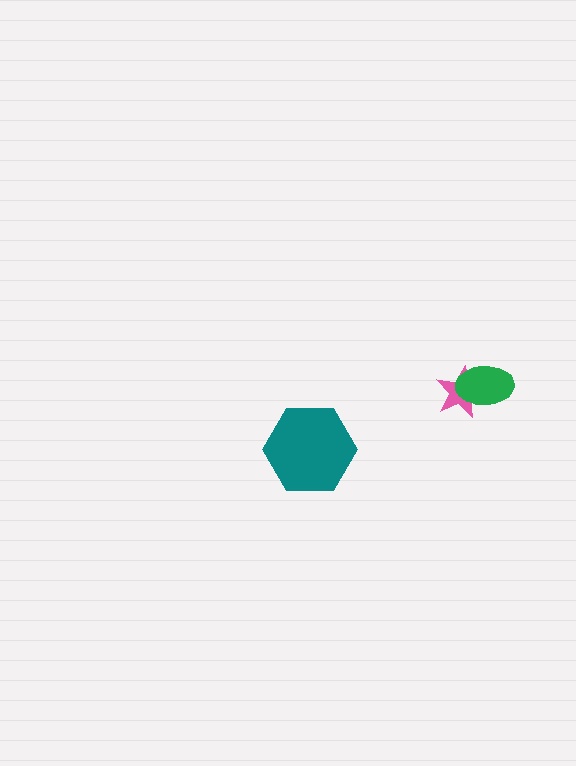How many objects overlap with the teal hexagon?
0 objects overlap with the teal hexagon.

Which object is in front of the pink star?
The green ellipse is in front of the pink star.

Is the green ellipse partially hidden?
No, no other shape covers it.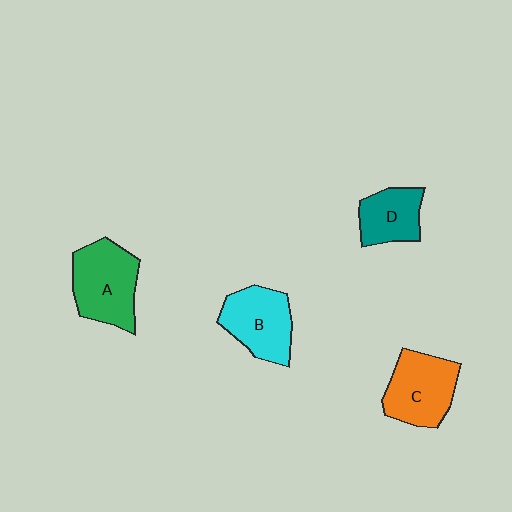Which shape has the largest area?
Shape A (green).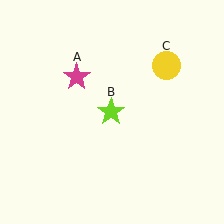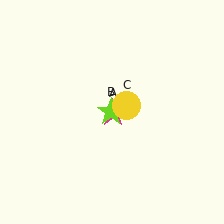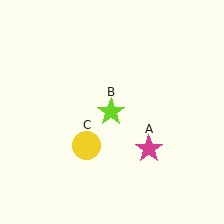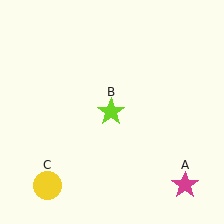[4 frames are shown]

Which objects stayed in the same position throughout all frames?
Lime star (object B) remained stationary.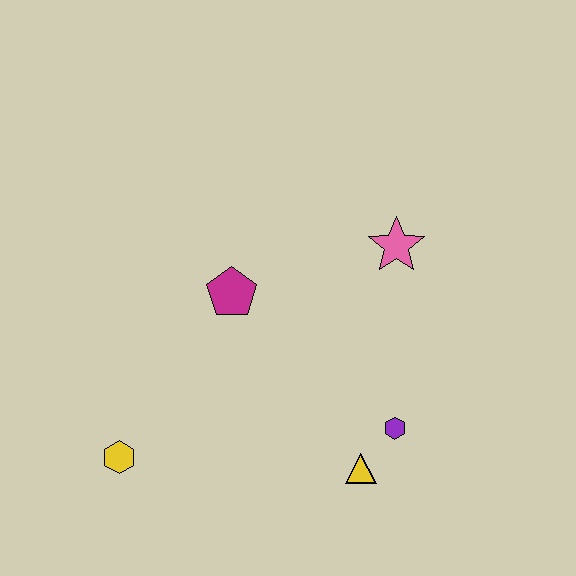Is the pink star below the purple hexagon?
No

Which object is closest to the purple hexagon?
The yellow triangle is closest to the purple hexagon.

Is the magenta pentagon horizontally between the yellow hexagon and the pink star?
Yes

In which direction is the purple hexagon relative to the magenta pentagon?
The purple hexagon is to the right of the magenta pentagon.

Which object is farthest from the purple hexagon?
The yellow hexagon is farthest from the purple hexagon.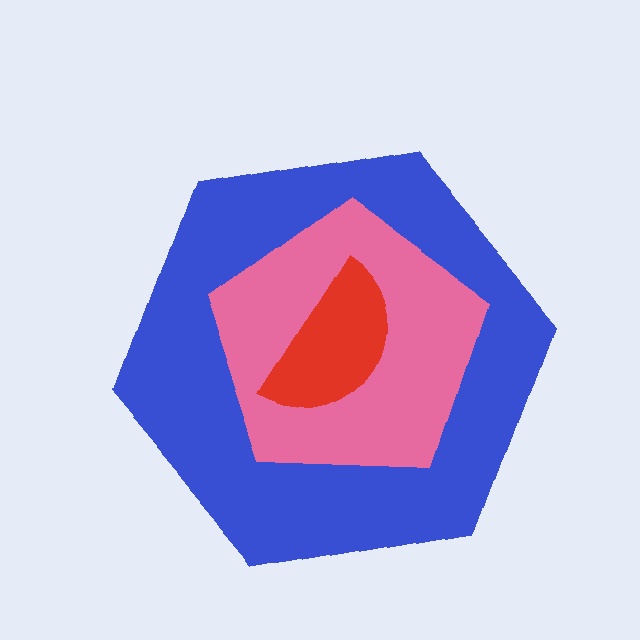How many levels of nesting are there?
3.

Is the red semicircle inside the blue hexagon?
Yes.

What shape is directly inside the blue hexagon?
The pink pentagon.